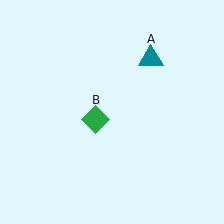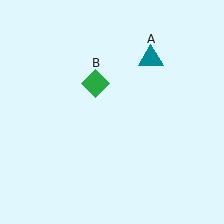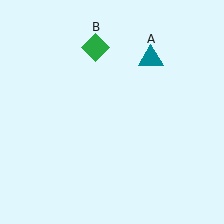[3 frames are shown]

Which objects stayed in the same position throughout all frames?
Teal triangle (object A) remained stationary.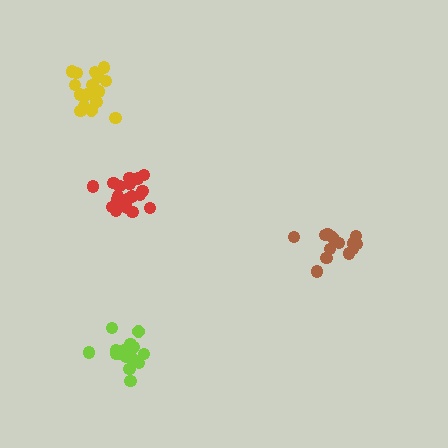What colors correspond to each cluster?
The clusters are colored: red, brown, yellow, lime.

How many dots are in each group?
Group 1: 19 dots, Group 2: 14 dots, Group 3: 19 dots, Group 4: 19 dots (71 total).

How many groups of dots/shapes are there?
There are 4 groups.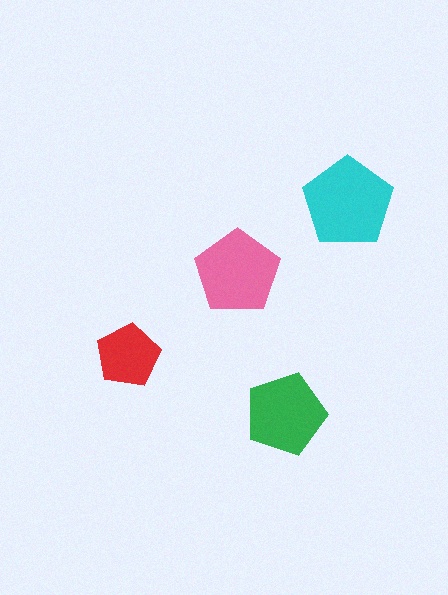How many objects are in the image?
There are 4 objects in the image.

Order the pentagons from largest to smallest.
the cyan one, the pink one, the green one, the red one.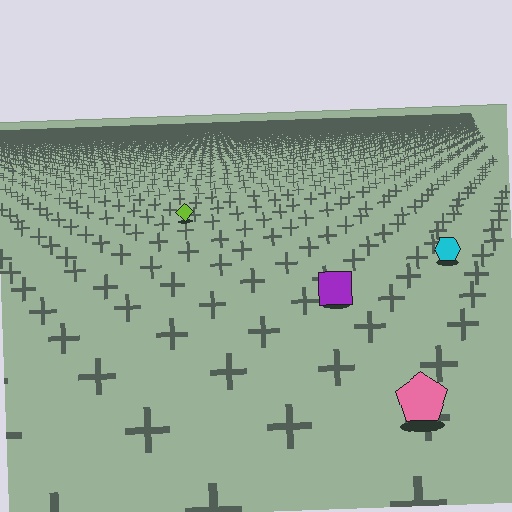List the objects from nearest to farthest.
From nearest to farthest: the pink pentagon, the purple square, the cyan hexagon, the lime diamond.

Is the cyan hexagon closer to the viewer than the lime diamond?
Yes. The cyan hexagon is closer — you can tell from the texture gradient: the ground texture is coarser near it.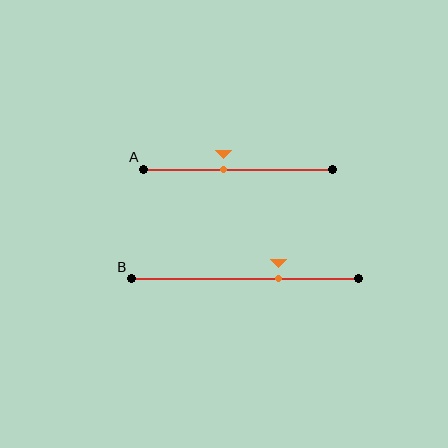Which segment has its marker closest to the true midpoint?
Segment A has its marker closest to the true midpoint.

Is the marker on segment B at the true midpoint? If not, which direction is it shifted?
No, the marker on segment B is shifted to the right by about 15% of the segment length.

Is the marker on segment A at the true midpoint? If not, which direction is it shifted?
No, the marker on segment A is shifted to the left by about 8% of the segment length.